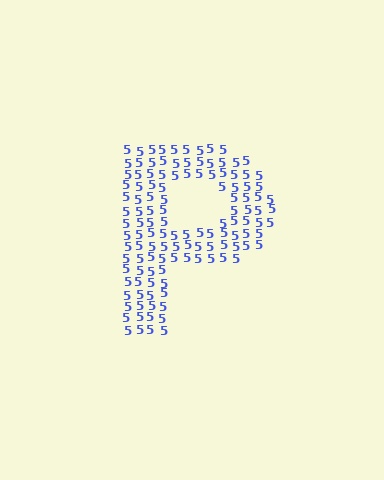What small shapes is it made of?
It is made of small digit 5's.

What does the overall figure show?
The overall figure shows the letter P.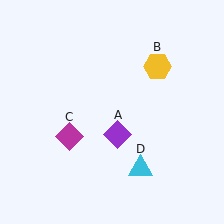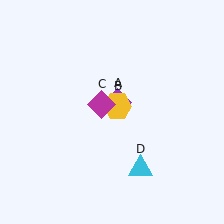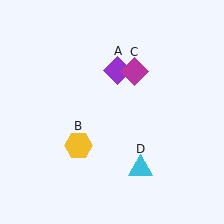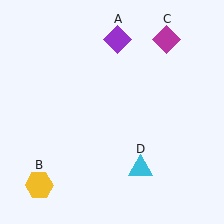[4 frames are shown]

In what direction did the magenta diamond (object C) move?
The magenta diamond (object C) moved up and to the right.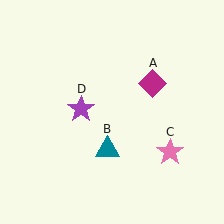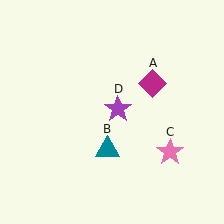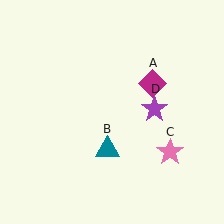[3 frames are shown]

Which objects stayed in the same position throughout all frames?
Magenta diamond (object A) and teal triangle (object B) and pink star (object C) remained stationary.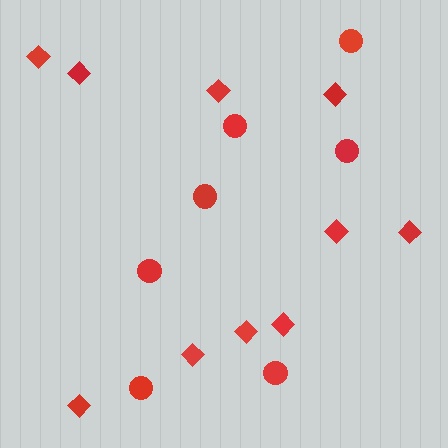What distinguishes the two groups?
There are 2 groups: one group of diamonds (10) and one group of circles (7).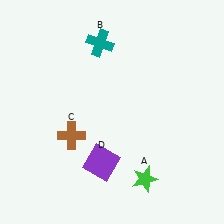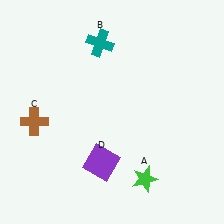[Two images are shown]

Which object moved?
The brown cross (C) moved left.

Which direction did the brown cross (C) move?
The brown cross (C) moved left.